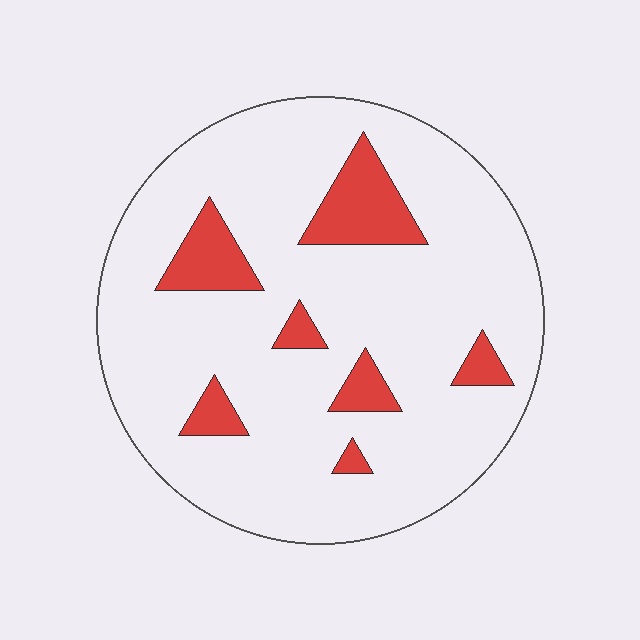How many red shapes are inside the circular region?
7.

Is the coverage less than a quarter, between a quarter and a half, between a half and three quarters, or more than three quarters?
Less than a quarter.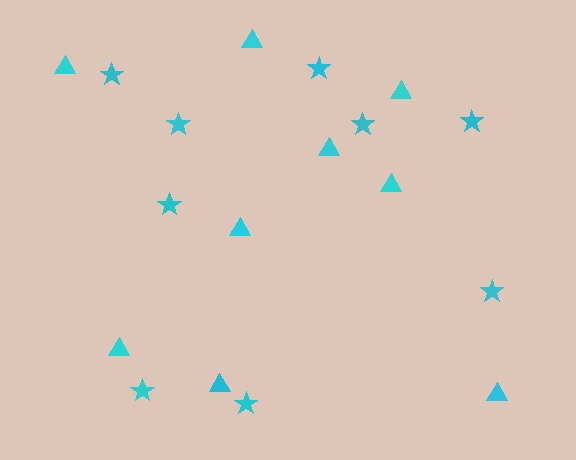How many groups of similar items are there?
There are 2 groups: one group of stars (9) and one group of triangles (9).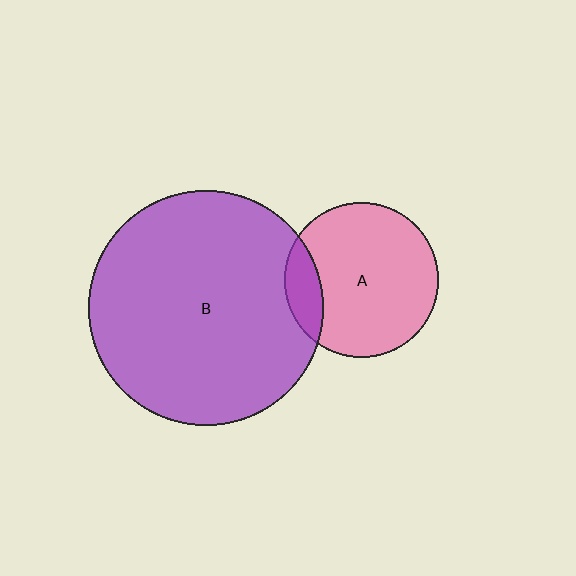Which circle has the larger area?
Circle B (purple).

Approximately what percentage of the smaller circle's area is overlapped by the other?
Approximately 15%.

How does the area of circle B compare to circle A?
Approximately 2.3 times.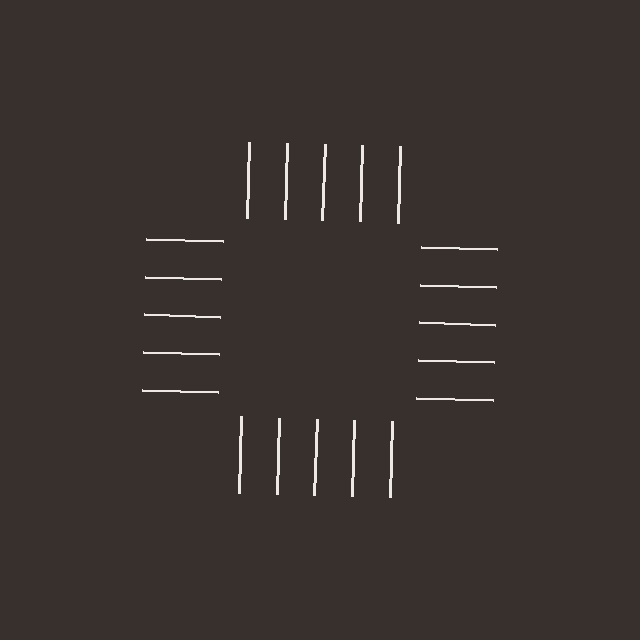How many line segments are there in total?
20 — 5 along each of the 4 edges.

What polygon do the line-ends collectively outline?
An illusory square — the line segments terminate on its edges but no continuous stroke is drawn.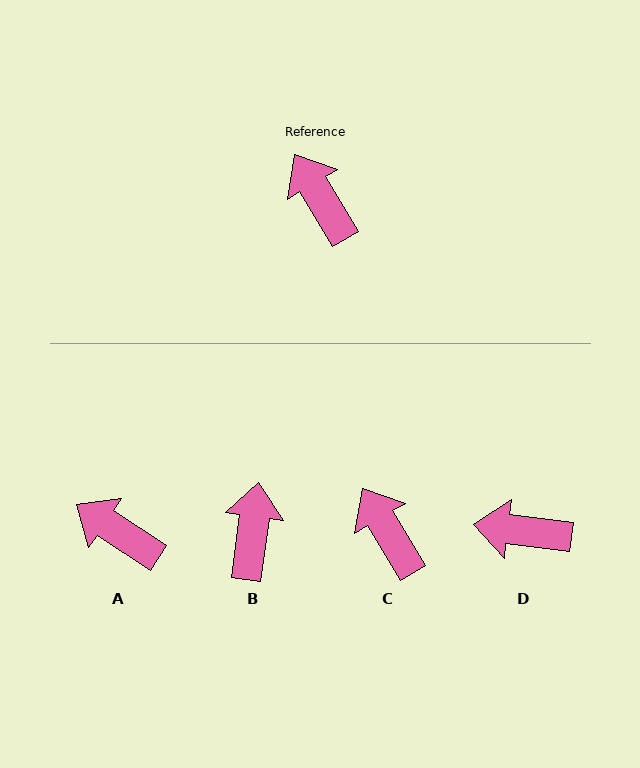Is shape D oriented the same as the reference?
No, it is off by about 52 degrees.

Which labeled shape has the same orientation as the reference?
C.